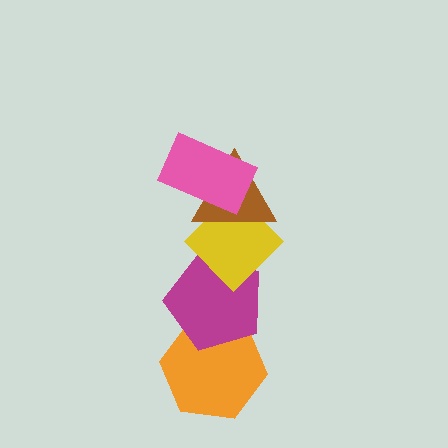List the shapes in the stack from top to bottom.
From top to bottom: the pink rectangle, the brown triangle, the yellow diamond, the magenta pentagon, the orange hexagon.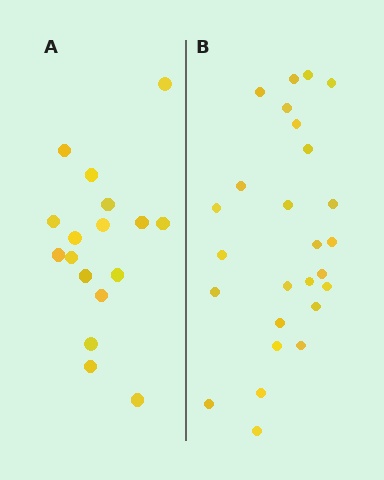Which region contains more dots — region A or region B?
Region B (the right region) has more dots.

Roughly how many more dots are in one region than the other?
Region B has roughly 8 or so more dots than region A.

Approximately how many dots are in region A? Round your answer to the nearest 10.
About 20 dots. (The exact count is 17, which rounds to 20.)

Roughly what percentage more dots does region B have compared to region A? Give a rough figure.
About 55% more.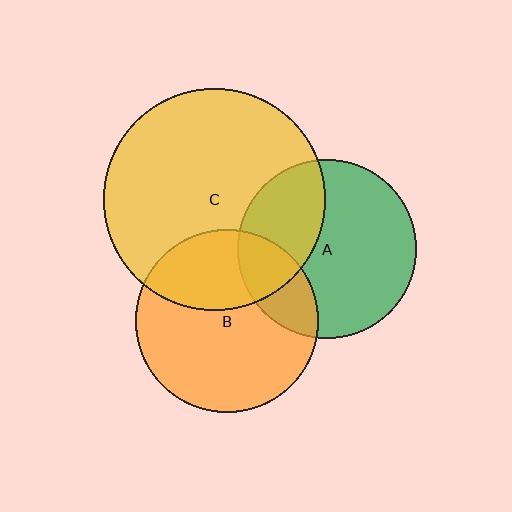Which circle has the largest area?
Circle C (yellow).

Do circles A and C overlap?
Yes.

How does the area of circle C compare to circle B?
Approximately 1.5 times.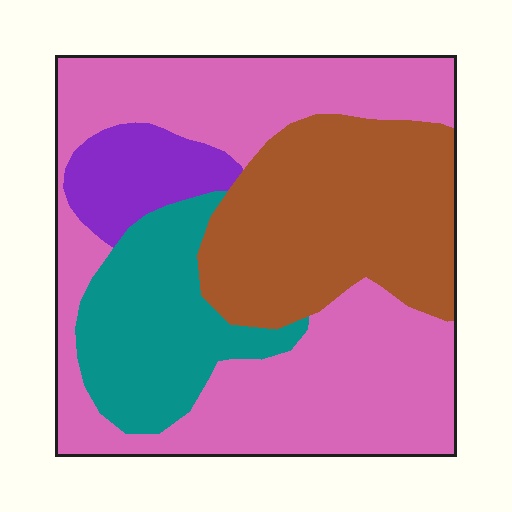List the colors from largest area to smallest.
From largest to smallest: pink, brown, teal, purple.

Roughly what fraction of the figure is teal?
Teal takes up less than a quarter of the figure.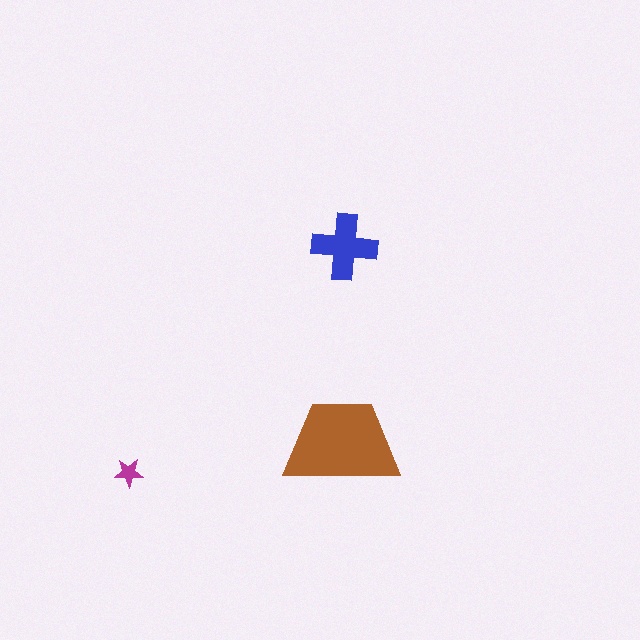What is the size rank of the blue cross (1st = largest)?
2nd.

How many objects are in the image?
There are 3 objects in the image.